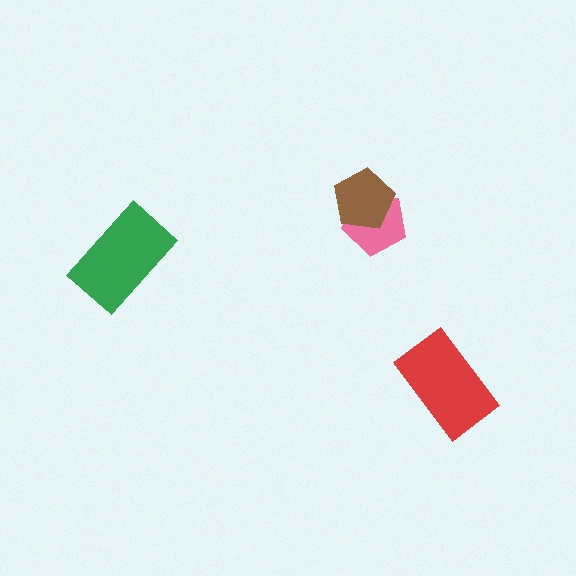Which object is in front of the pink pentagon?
The brown pentagon is in front of the pink pentagon.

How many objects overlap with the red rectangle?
0 objects overlap with the red rectangle.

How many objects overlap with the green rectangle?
0 objects overlap with the green rectangle.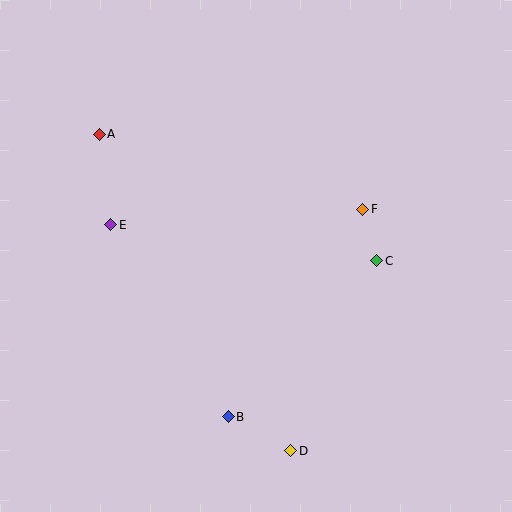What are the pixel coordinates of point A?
Point A is at (99, 134).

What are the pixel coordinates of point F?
Point F is at (363, 209).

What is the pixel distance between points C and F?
The distance between C and F is 53 pixels.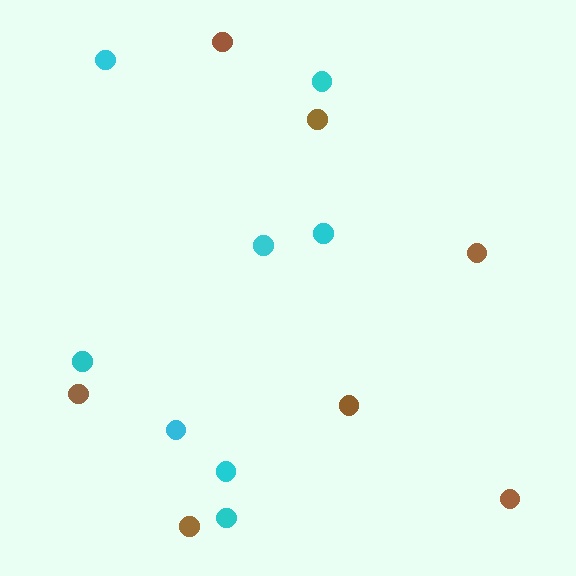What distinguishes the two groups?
There are 2 groups: one group of brown circles (7) and one group of cyan circles (8).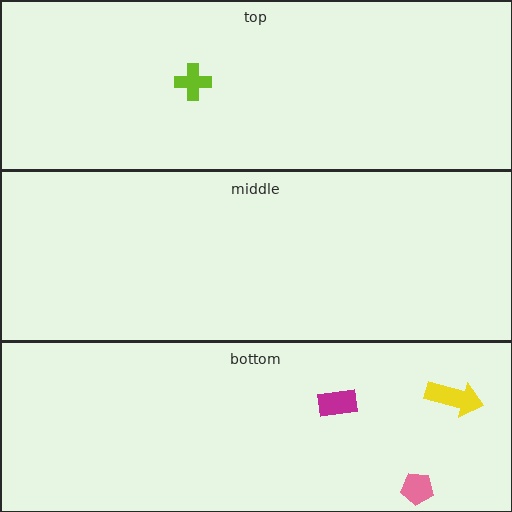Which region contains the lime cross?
The top region.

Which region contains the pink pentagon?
The bottom region.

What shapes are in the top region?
The lime cross.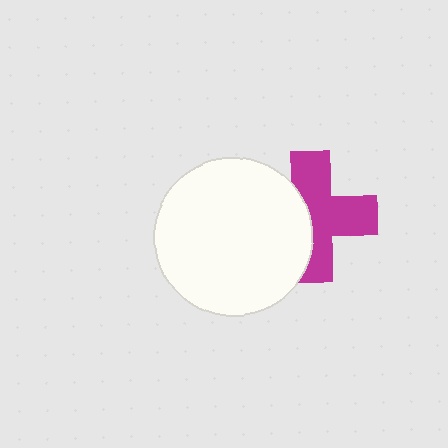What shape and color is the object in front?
The object in front is a white circle.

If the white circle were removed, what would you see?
You would see the complete magenta cross.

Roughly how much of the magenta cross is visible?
About half of it is visible (roughly 62%).